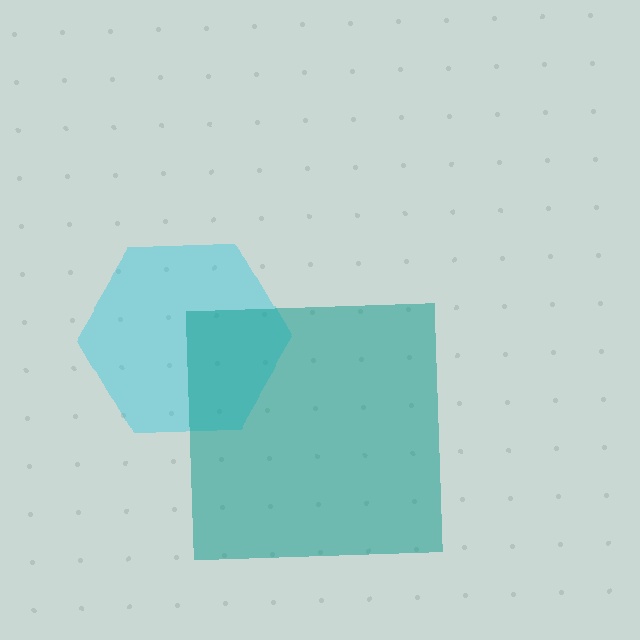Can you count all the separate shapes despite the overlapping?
Yes, there are 2 separate shapes.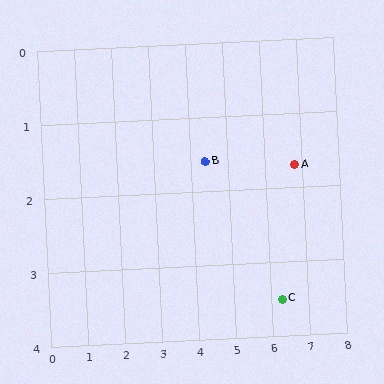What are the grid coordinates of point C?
Point C is at approximately (6.3, 3.5).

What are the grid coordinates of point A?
Point A is at approximately (6.8, 1.7).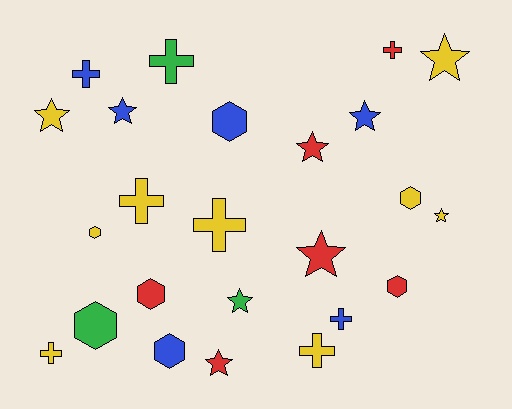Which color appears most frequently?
Yellow, with 9 objects.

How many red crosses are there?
There is 1 red cross.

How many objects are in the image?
There are 24 objects.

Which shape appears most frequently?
Star, with 9 objects.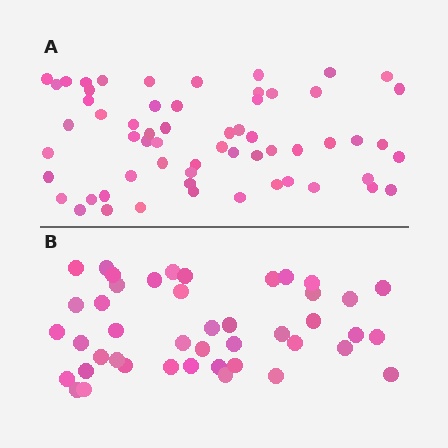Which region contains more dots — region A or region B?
Region A (the top region) has more dots.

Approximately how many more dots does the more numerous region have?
Region A has approximately 15 more dots than region B.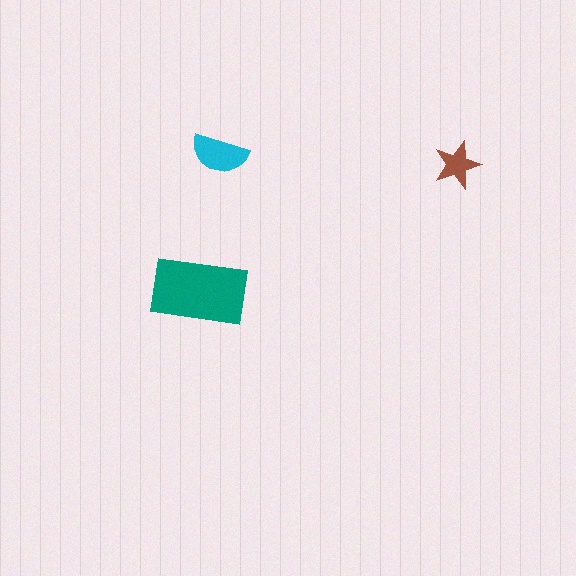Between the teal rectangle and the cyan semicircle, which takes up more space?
The teal rectangle.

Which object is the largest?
The teal rectangle.